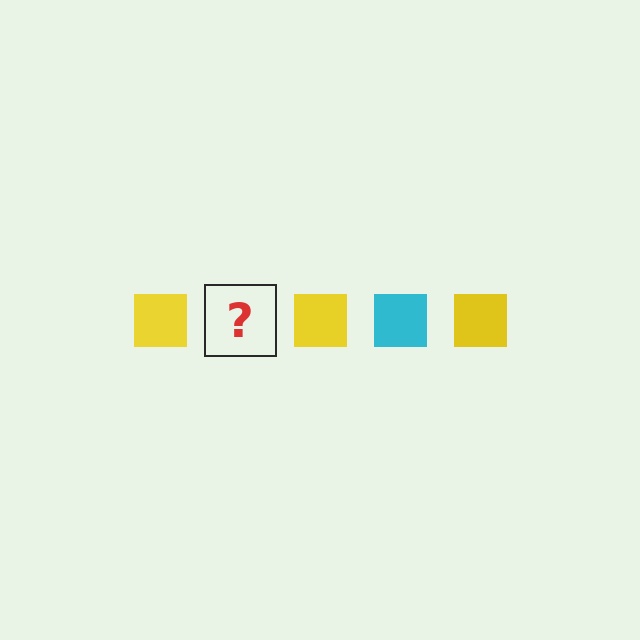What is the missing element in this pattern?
The missing element is a cyan square.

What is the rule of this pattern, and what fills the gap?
The rule is that the pattern cycles through yellow, cyan squares. The gap should be filled with a cyan square.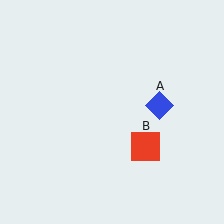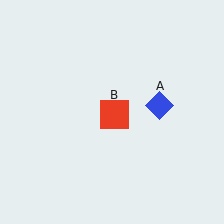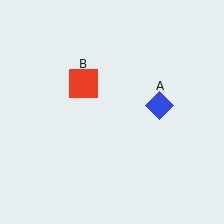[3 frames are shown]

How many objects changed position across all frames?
1 object changed position: red square (object B).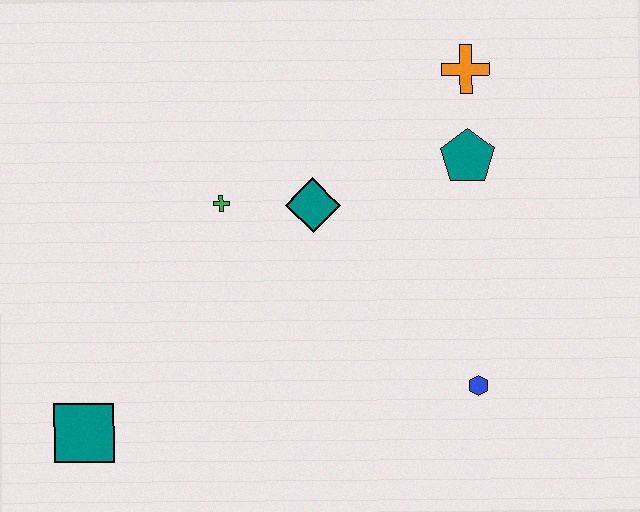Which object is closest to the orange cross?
The teal pentagon is closest to the orange cross.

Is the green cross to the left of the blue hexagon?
Yes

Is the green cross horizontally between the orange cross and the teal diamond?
No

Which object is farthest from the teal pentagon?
The teal square is farthest from the teal pentagon.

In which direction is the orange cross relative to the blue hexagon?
The orange cross is above the blue hexagon.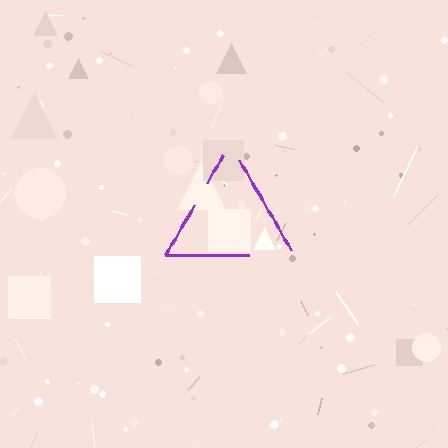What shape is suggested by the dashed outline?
The dashed outline suggests a triangle.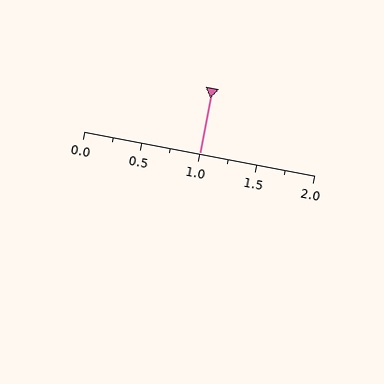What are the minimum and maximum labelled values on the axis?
The axis runs from 0.0 to 2.0.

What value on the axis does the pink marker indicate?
The marker indicates approximately 1.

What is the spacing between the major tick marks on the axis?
The major ticks are spaced 0.5 apart.